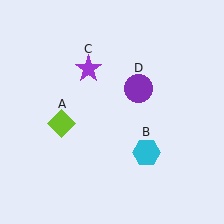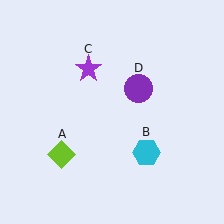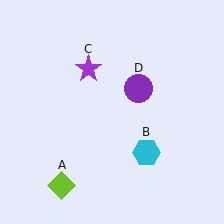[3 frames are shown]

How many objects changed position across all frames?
1 object changed position: lime diamond (object A).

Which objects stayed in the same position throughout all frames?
Cyan hexagon (object B) and purple star (object C) and purple circle (object D) remained stationary.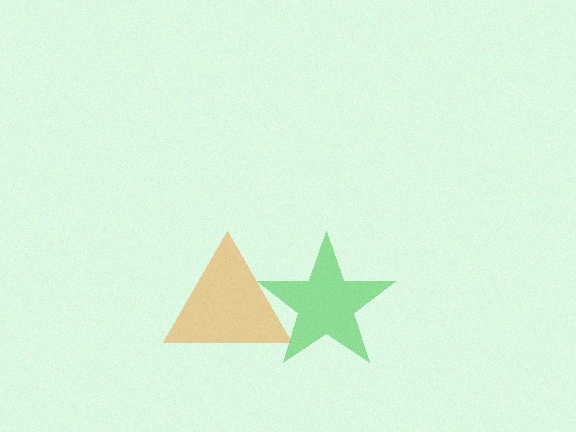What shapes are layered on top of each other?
The layered shapes are: a green star, an orange triangle.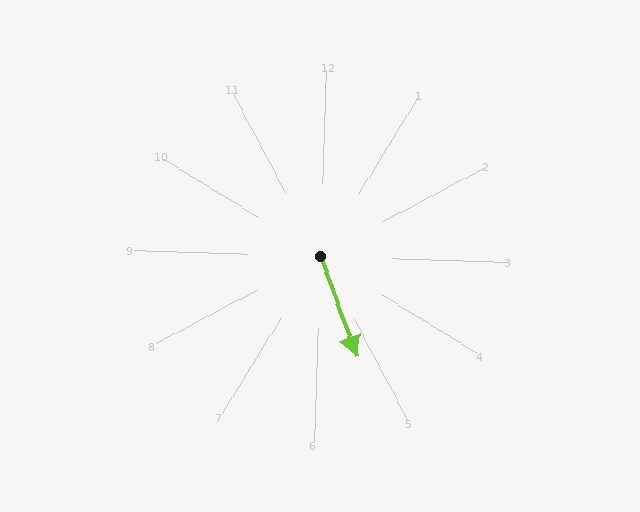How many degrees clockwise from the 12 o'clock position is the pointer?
Approximately 158 degrees.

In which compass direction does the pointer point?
South.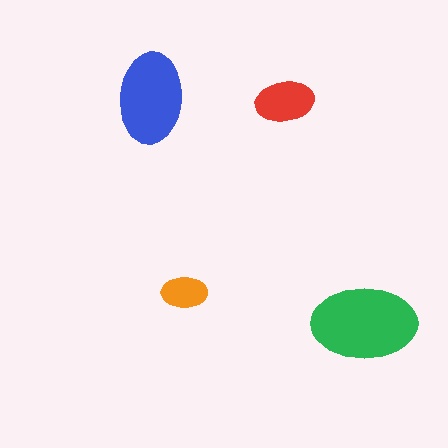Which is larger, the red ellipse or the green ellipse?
The green one.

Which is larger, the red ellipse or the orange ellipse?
The red one.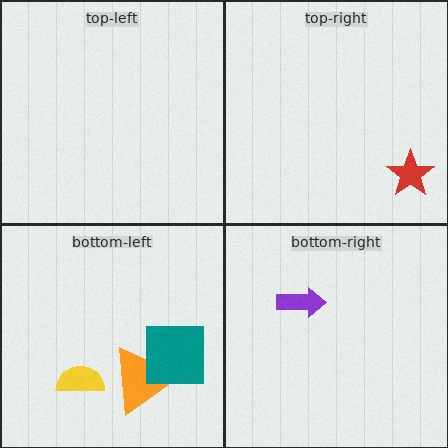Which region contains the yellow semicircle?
The bottom-left region.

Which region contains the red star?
The top-right region.